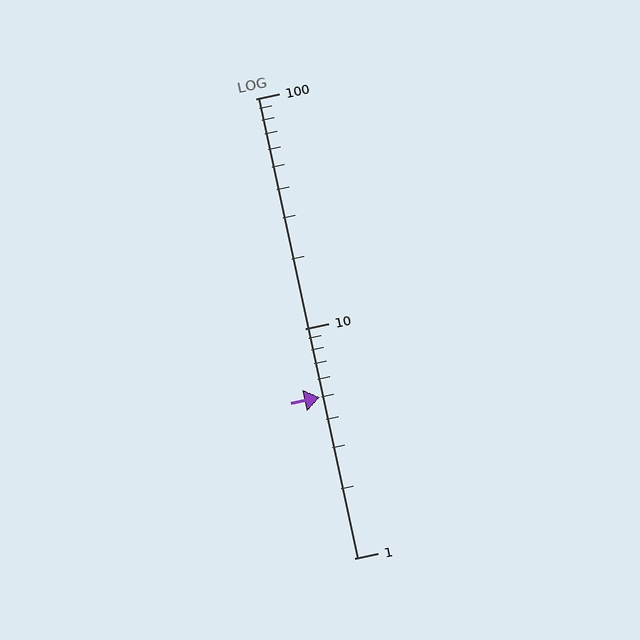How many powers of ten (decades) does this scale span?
The scale spans 2 decades, from 1 to 100.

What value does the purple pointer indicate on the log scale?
The pointer indicates approximately 5.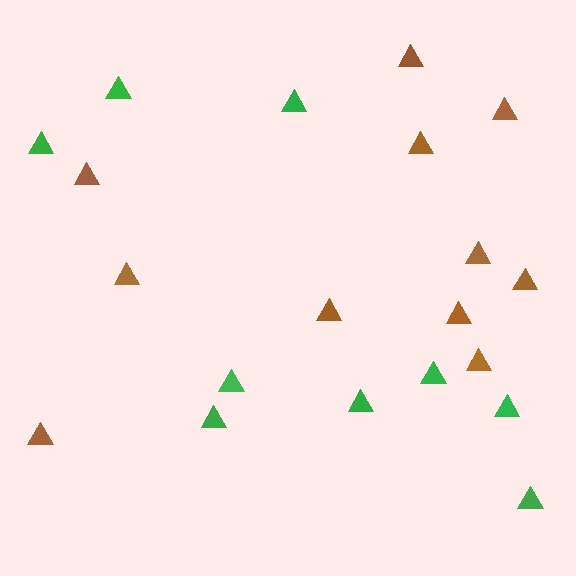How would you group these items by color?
There are 2 groups: one group of green triangles (9) and one group of brown triangles (11).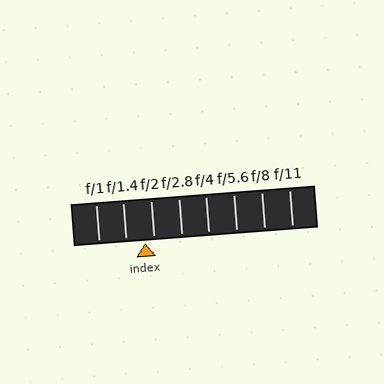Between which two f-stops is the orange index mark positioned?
The index mark is between f/1.4 and f/2.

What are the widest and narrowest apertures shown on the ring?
The widest aperture shown is f/1 and the narrowest is f/11.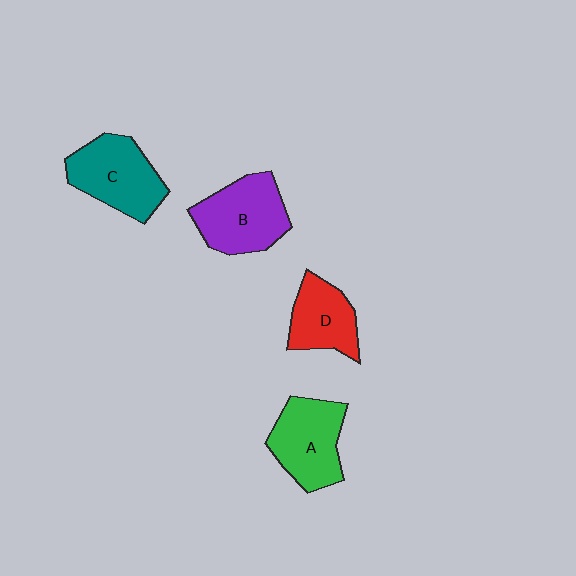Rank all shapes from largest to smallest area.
From largest to smallest: B (purple), C (teal), A (green), D (red).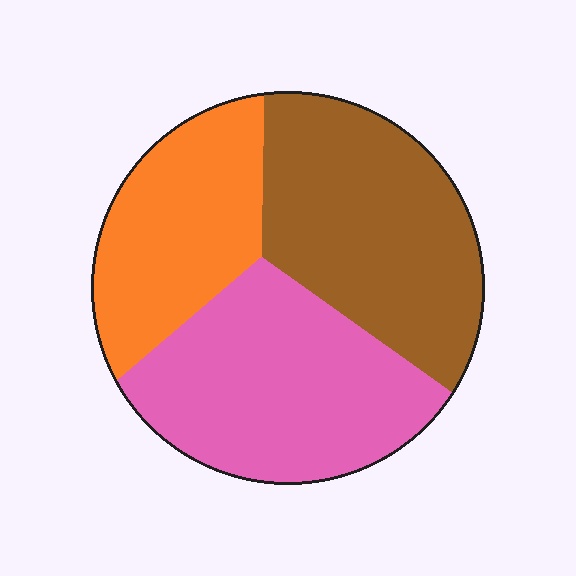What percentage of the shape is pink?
Pink covers around 35% of the shape.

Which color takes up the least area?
Orange, at roughly 25%.